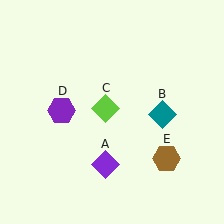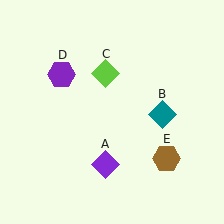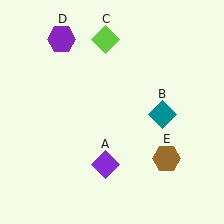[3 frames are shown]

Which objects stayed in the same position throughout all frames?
Purple diamond (object A) and teal diamond (object B) and brown hexagon (object E) remained stationary.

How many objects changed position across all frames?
2 objects changed position: lime diamond (object C), purple hexagon (object D).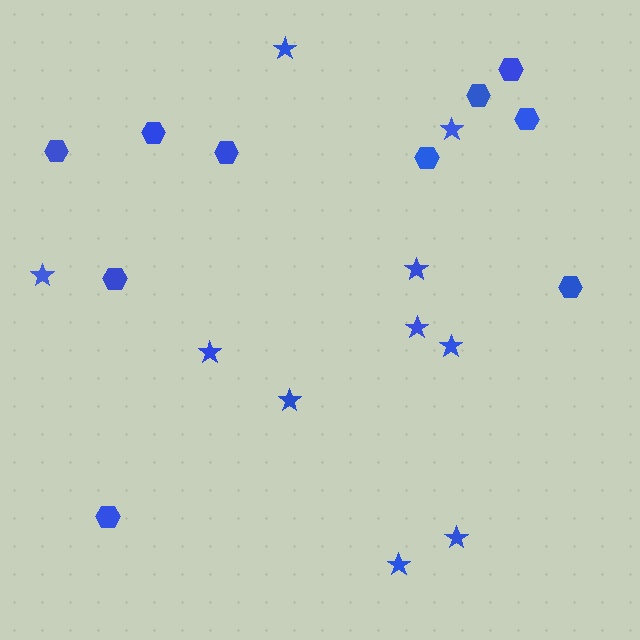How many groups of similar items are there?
There are 2 groups: one group of stars (10) and one group of hexagons (10).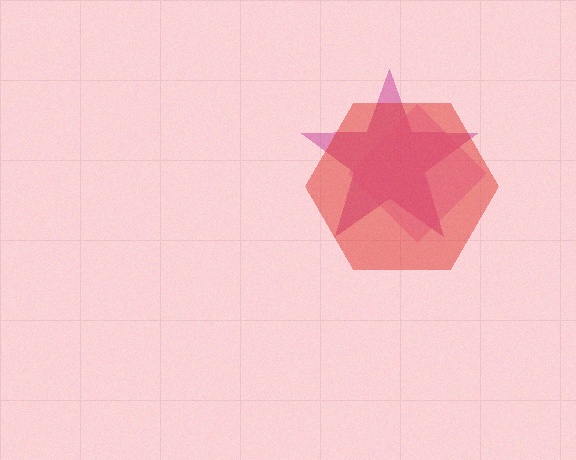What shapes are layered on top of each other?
The layered shapes are: a magenta star, a pink diamond, a red hexagon.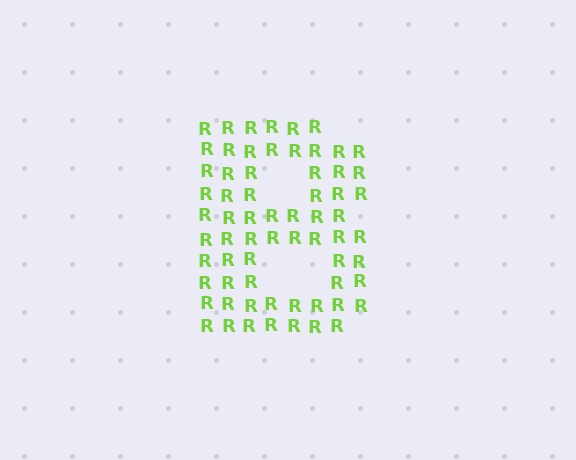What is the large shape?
The large shape is the letter B.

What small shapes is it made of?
It is made of small letter R's.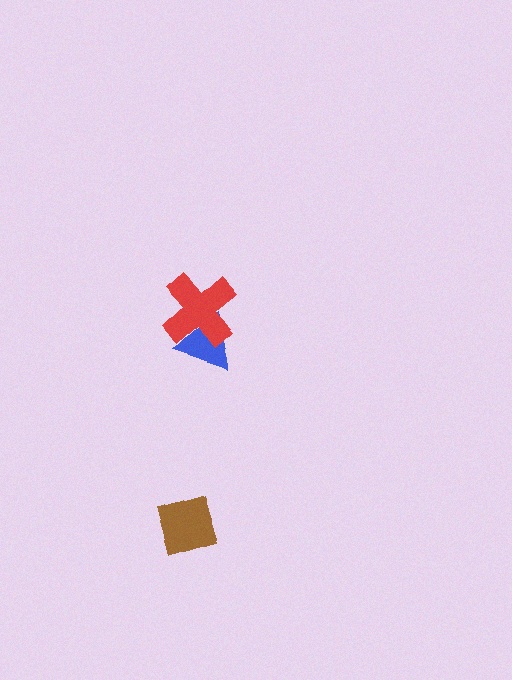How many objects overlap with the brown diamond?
0 objects overlap with the brown diamond.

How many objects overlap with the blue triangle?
1 object overlaps with the blue triangle.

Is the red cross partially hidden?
No, no other shape covers it.